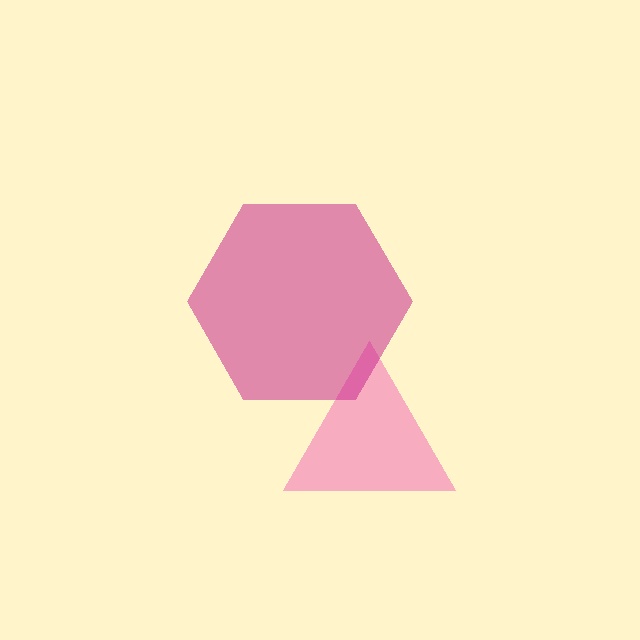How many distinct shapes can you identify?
There are 2 distinct shapes: a pink triangle, a magenta hexagon.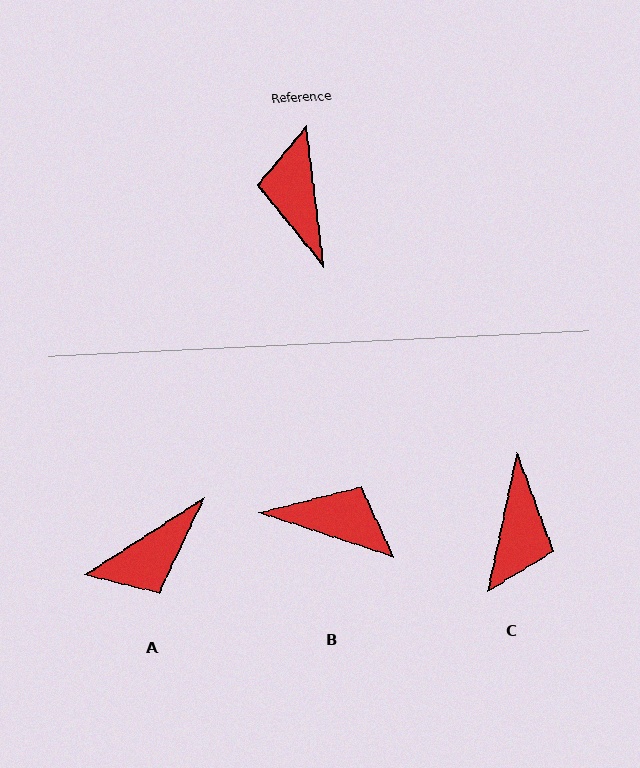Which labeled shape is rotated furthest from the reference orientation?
C, about 161 degrees away.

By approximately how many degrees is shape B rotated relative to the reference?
Approximately 115 degrees clockwise.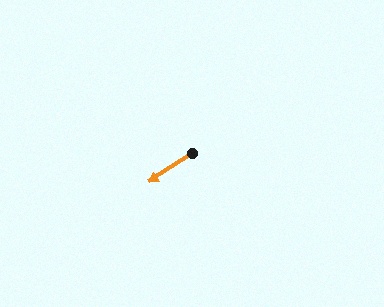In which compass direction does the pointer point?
Southwest.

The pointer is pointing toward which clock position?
Roughly 8 o'clock.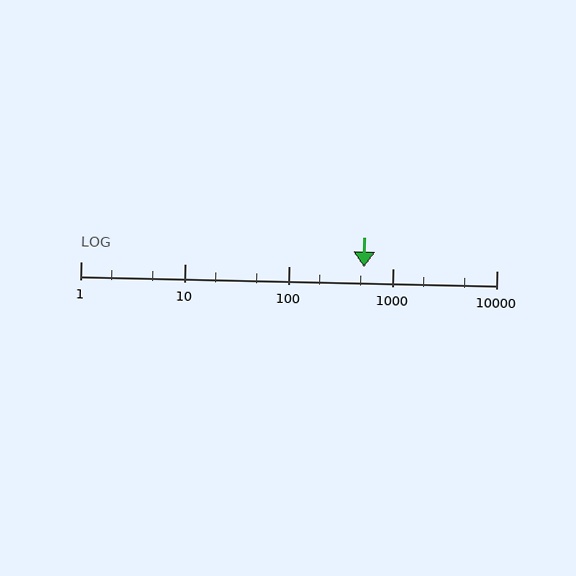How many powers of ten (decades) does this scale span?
The scale spans 4 decades, from 1 to 10000.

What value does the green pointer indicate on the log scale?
The pointer indicates approximately 530.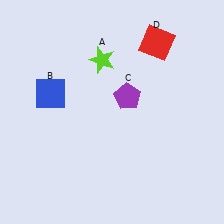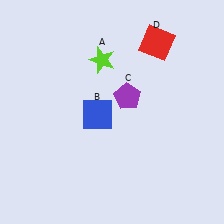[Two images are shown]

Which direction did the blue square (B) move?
The blue square (B) moved right.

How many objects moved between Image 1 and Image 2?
1 object moved between the two images.